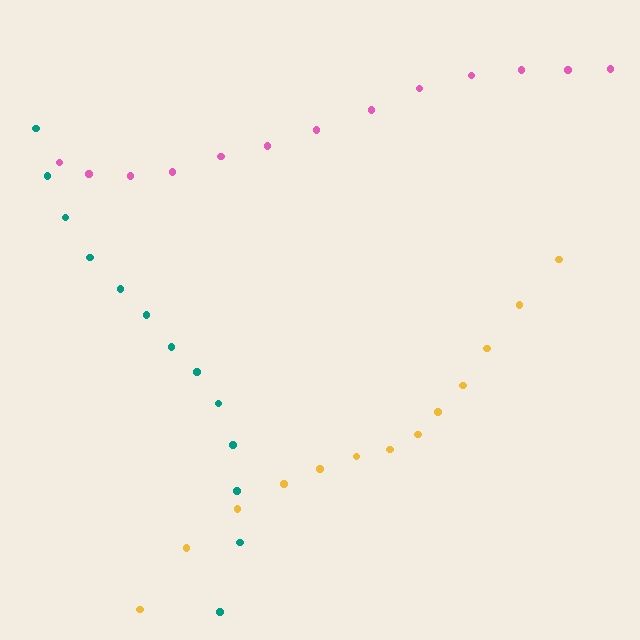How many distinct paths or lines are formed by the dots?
There are 3 distinct paths.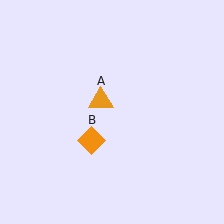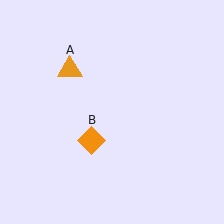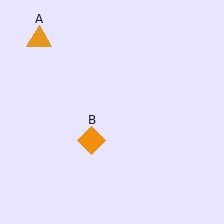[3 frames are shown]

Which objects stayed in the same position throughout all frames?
Orange diamond (object B) remained stationary.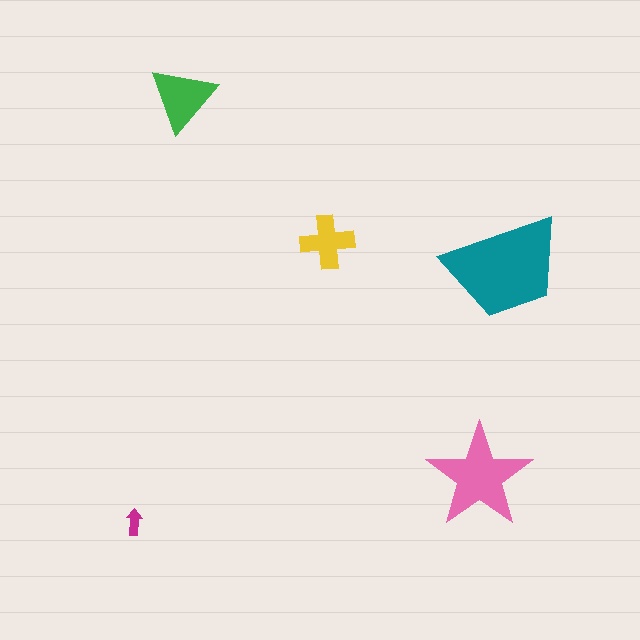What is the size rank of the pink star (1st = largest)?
2nd.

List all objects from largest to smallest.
The teal trapezoid, the pink star, the green triangle, the yellow cross, the magenta arrow.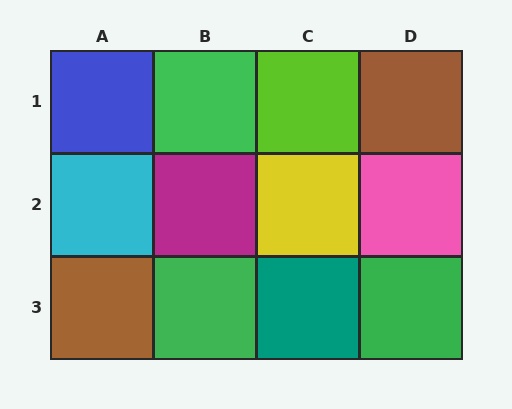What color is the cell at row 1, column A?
Blue.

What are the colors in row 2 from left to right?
Cyan, magenta, yellow, pink.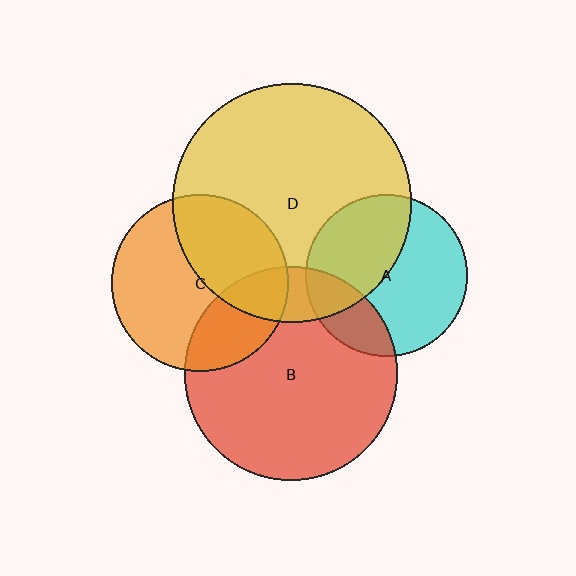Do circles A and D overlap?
Yes.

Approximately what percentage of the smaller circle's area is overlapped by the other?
Approximately 45%.